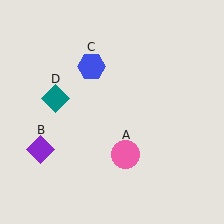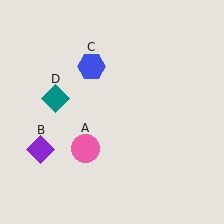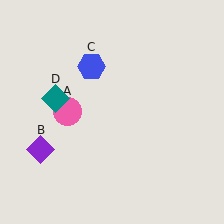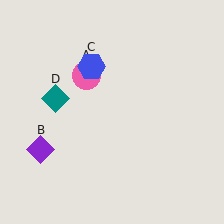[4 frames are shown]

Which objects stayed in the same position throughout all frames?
Purple diamond (object B) and blue hexagon (object C) and teal diamond (object D) remained stationary.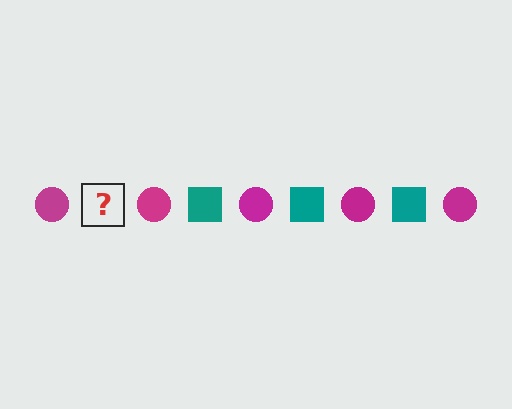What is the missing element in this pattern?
The missing element is a teal square.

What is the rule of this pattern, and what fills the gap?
The rule is that the pattern alternates between magenta circle and teal square. The gap should be filled with a teal square.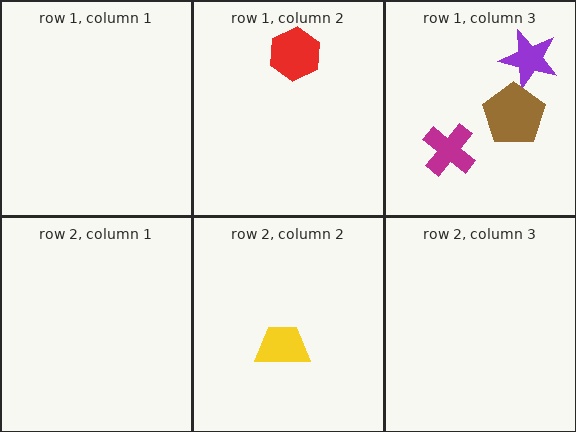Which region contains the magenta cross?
The row 1, column 3 region.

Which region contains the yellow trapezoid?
The row 2, column 2 region.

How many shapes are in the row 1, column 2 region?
1.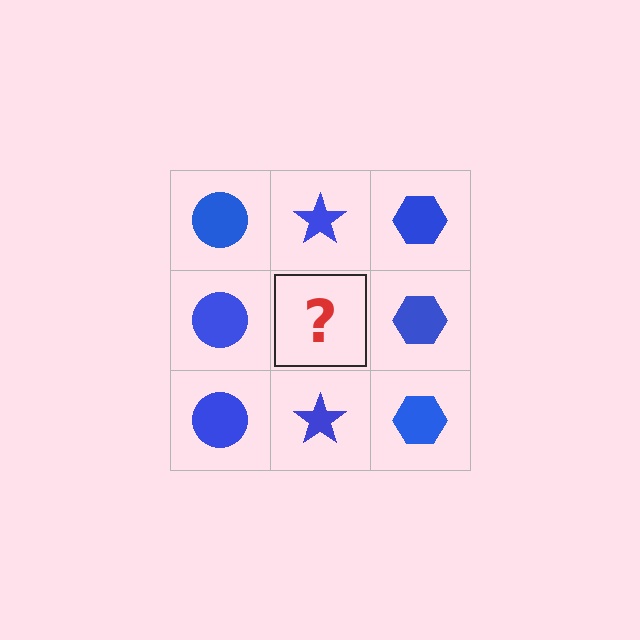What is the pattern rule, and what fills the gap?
The rule is that each column has a consistent shape. The gap should be filled with a blue star.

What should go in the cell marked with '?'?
The missing cell should contain a blue star.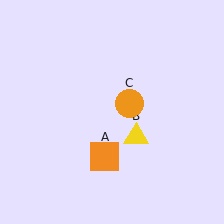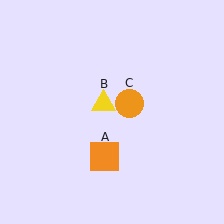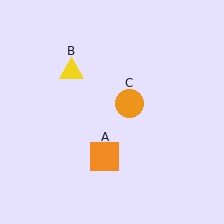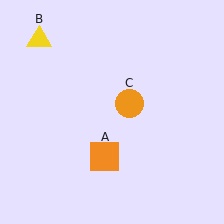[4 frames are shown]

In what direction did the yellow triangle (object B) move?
The yellow triangle (object B) moved up and to the left.